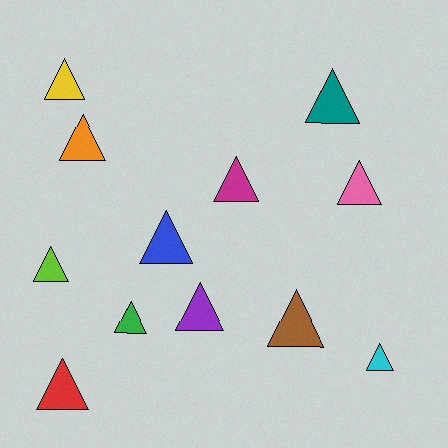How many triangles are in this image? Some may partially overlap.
There are 12 triangles.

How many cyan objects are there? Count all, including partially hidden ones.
There is 1 cyan object.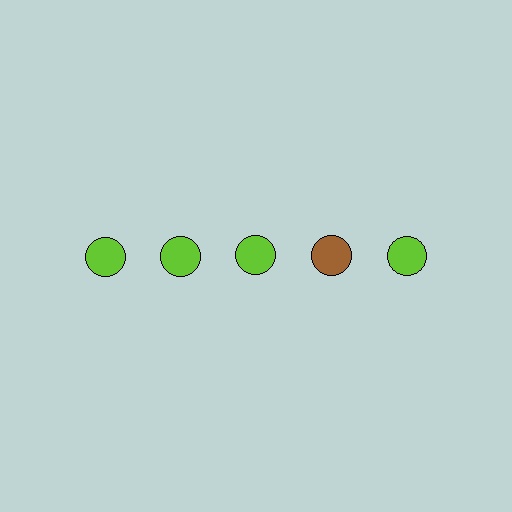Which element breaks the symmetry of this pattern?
The brown circle in the top row, second from right column breaks the symmetry. All other shapes are lime circles.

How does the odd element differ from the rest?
It has a different color: brown instead of lime.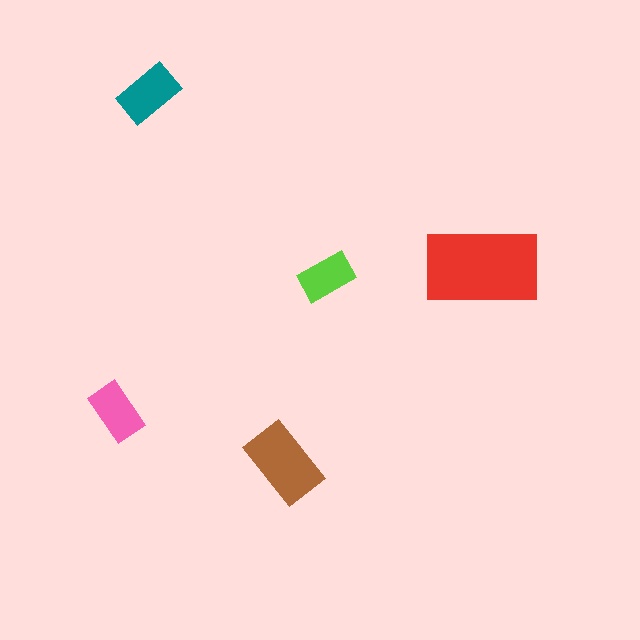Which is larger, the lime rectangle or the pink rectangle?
The pink one.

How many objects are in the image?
There are 5 objects in the image.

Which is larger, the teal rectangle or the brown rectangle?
The brown one.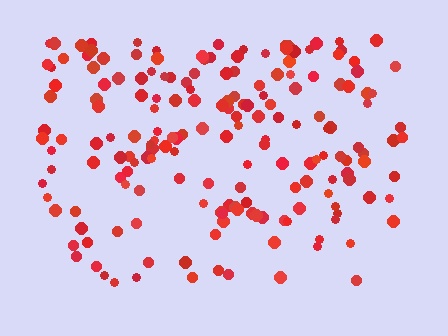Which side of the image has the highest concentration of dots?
The top.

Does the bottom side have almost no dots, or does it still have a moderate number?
Still a moderate number, just noticeably fewer than the top.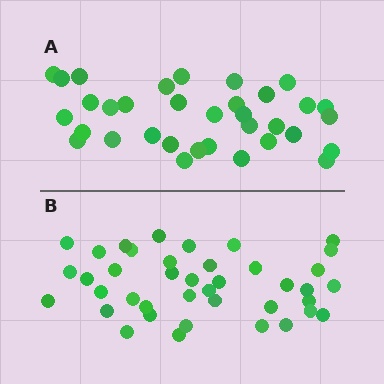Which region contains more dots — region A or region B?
Region B (the bottom region) has more dots.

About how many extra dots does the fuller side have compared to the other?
Region B has about 6 more dots than region A.